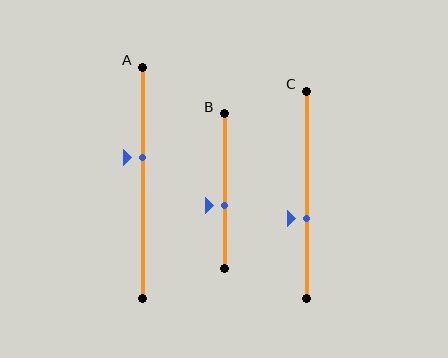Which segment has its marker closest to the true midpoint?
Segment B has its marker closest to the true midpoint.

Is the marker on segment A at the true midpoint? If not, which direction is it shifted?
No, the marker on segment A is shifted upward by about 11% of the segment length.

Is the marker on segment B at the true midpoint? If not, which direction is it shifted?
No, the marker on segment B is shifted downward by about 9% of the segment length.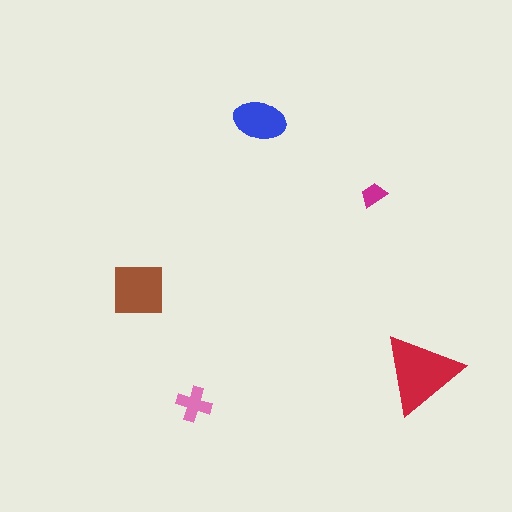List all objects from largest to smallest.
The red triangle, the brown square, the blue ellipse, the pink cross, the magenta trapezoid.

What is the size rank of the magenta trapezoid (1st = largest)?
5th.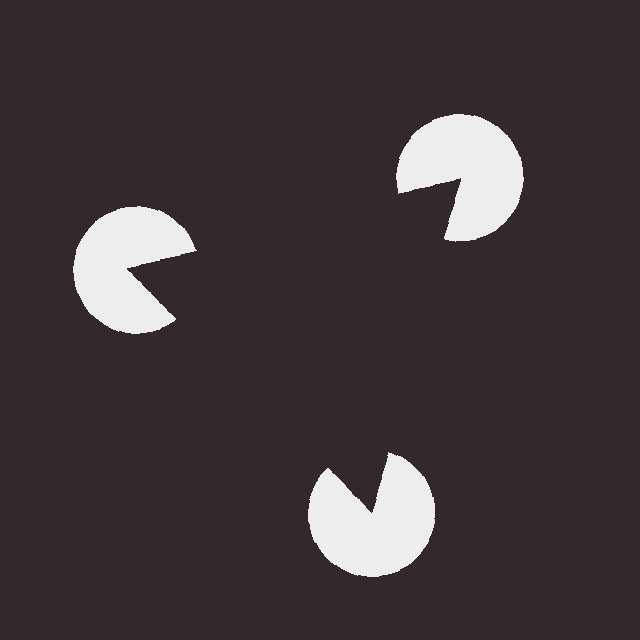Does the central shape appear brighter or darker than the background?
It typically appears slightly darker than the background, even though no actual brightness change is drawn.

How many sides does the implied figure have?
3 sides.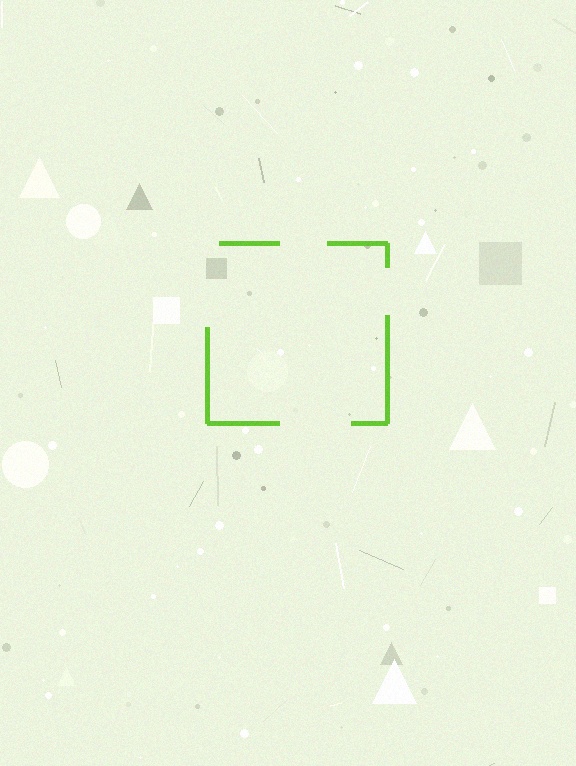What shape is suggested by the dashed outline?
The dashed outline suggests a square.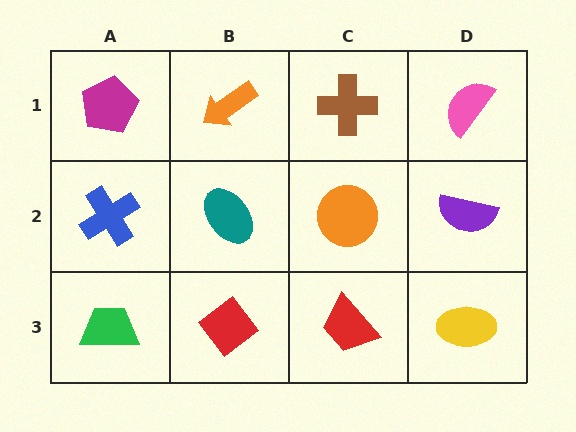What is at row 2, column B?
A teal ellipse.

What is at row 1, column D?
A pink semicircle.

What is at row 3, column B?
A red diamond.